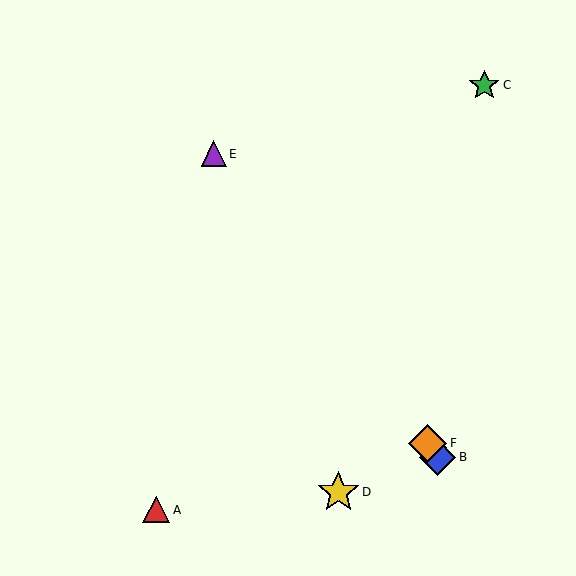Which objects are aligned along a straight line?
Objects B, E, F are aligned along a straight line.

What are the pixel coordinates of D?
Object D is at (338, 492).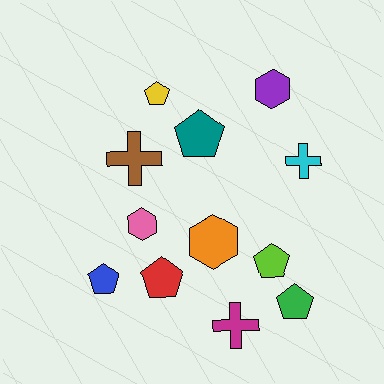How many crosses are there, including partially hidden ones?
There are 3 crosses.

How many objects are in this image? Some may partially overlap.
There are 12 objects.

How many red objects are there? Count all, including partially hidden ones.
There is 1 red object.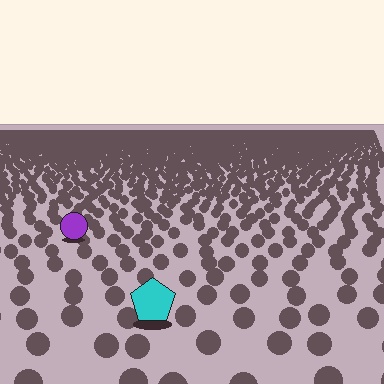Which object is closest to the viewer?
The cyan pentagon is closest. The texture marks near it are larger and more spread out.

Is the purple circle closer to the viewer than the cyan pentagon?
No. The cyan pentagon is closer — you can tell from the texture gradient: the ground texture is coarser near it.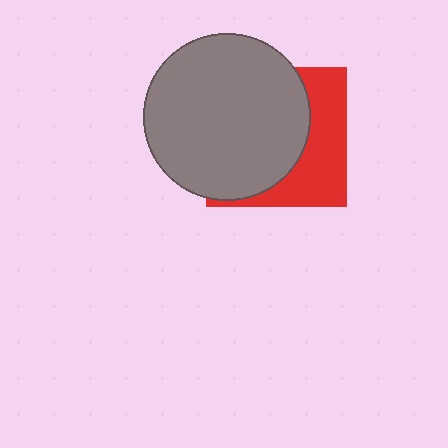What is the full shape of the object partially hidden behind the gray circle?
The partially hidden object is a red square.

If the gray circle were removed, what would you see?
You would see the complete red square.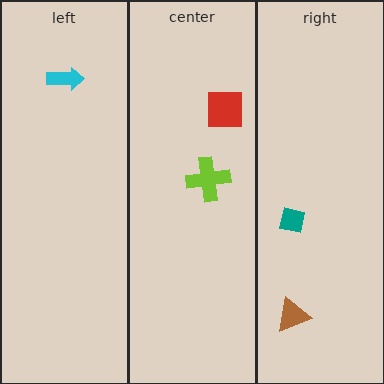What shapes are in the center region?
The lime cross, the red square.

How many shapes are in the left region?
1.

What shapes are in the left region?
The cyan arrow.